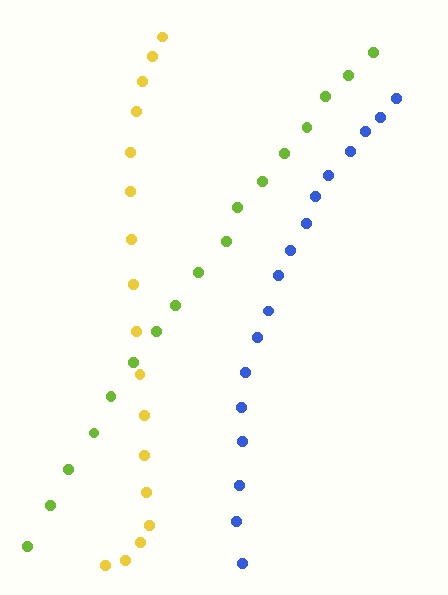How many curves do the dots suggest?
There are 3 distinct paths.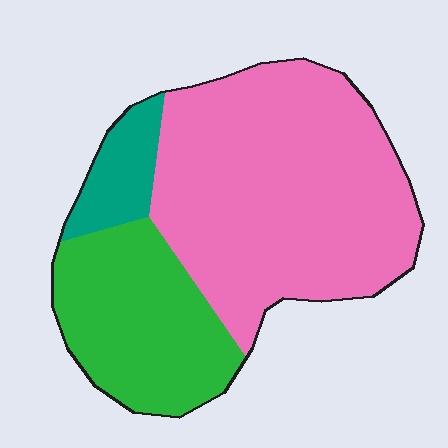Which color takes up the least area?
Teal, at roughly 10%.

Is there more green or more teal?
Green.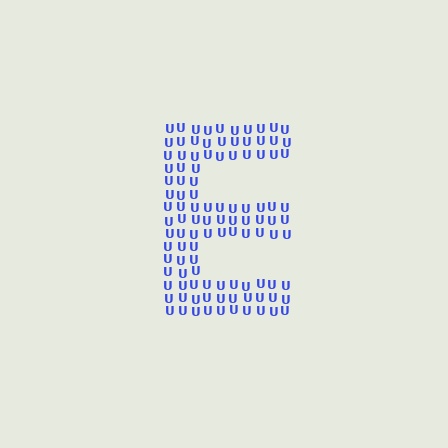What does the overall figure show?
The overall figure shows the letter E.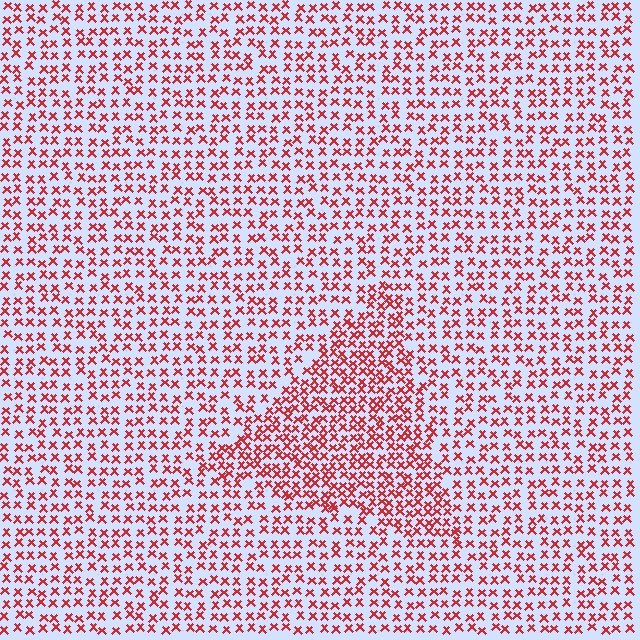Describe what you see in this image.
The image contains small red elements arranged at two different densities. A triangle-shaped region is visible where the elements are more densely packed than the surrounding area.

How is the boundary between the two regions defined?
The boundary is defined by a change in element density (approximately 1.7x ratio). All elements are the same color, size, and shape.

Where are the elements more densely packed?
The elements are more densely packed inside the triangle boundary.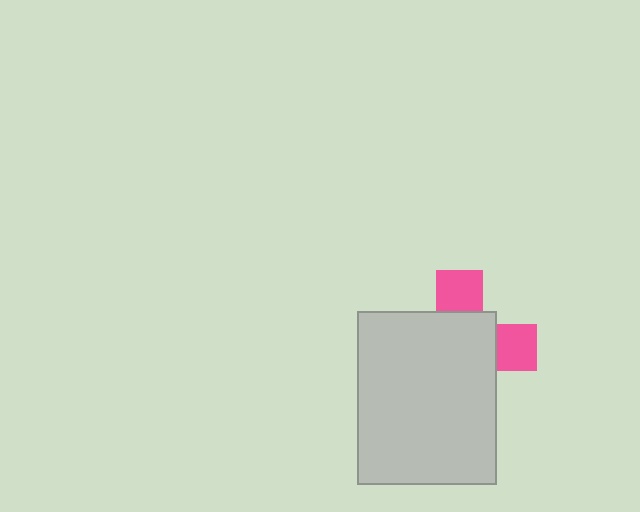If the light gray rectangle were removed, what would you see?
You would see the complete pink cross.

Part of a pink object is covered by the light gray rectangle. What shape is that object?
It is a cross.